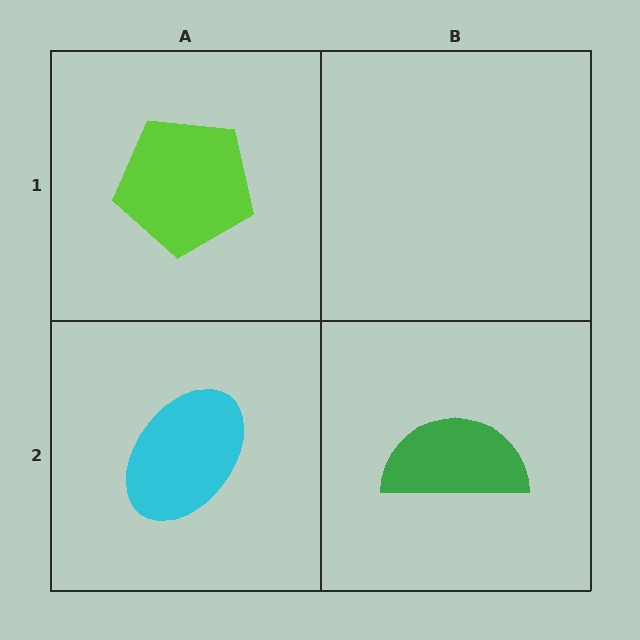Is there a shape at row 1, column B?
No, that cell is empty.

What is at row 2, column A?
A cyan ellipse.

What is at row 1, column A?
A lime pentagon.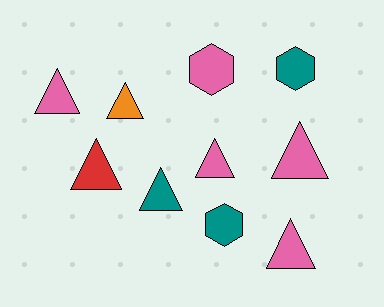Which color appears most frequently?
Pink, with 5 objects.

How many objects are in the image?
There are 10 objects.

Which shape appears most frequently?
Triangle, with 7 objects.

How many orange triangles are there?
There is 1 orange triangle.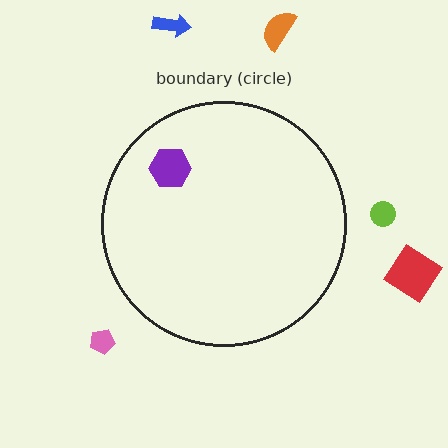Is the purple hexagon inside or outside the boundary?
Inside.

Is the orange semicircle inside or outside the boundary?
Outside.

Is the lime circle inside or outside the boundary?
Outside.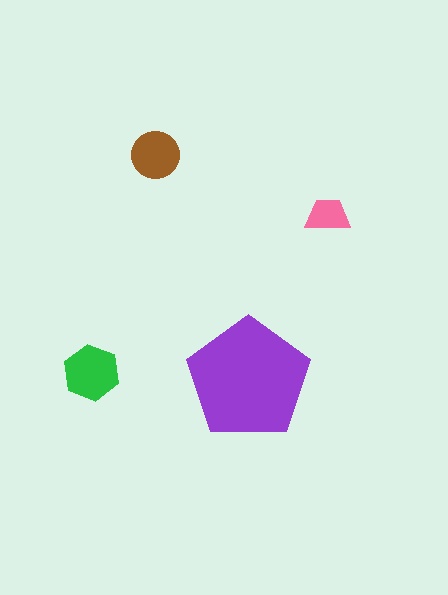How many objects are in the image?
There are 4 objects in the image.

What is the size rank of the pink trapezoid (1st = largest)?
4th.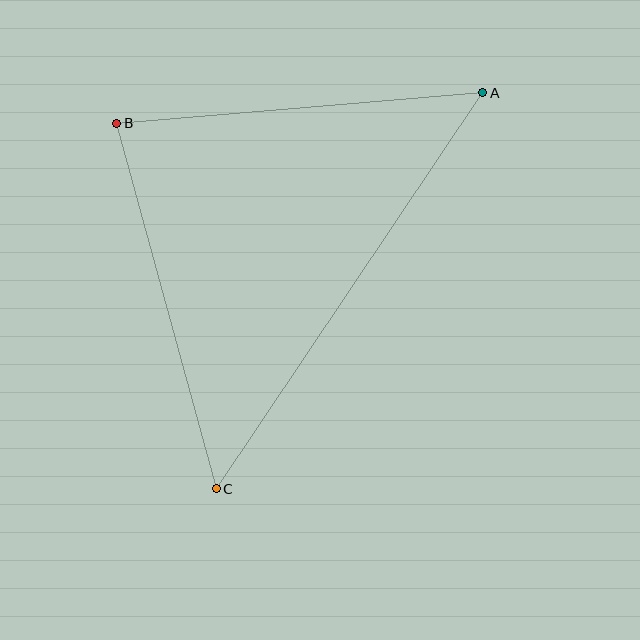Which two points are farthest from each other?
Points A and C are farthest from each other.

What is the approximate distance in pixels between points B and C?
The distance between B and C is approximately 379 pixels.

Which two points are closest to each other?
Points A and B are closest to each other.